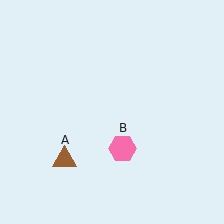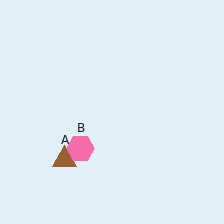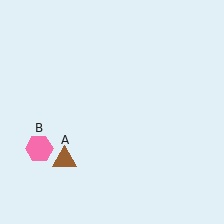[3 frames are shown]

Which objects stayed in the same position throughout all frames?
Brown triangle (object A) remained stationary.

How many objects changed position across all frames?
1 object changed position: pink hexagon (object B).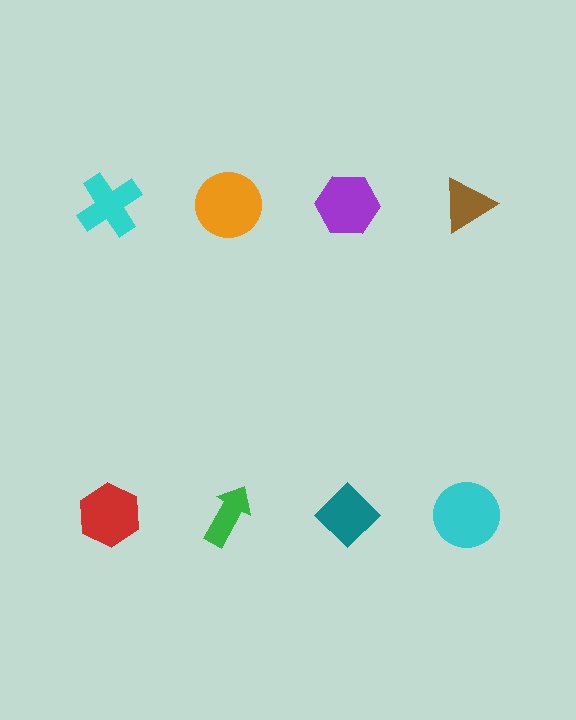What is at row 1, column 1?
A cyan cross.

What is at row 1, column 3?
A purple hexagon.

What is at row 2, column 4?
A cyan circle.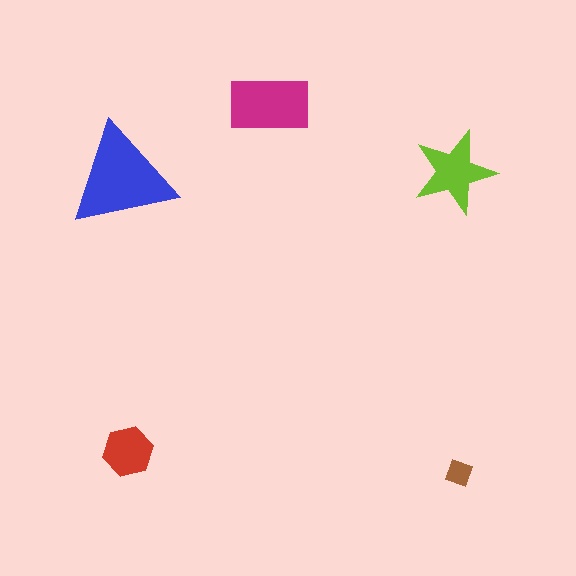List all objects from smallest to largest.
The brown diamond, the red hexagon, the lime star, the magenta rectangle, the blue triangle.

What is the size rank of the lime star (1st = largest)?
3rd.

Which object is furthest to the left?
The blue triangle is leftmost.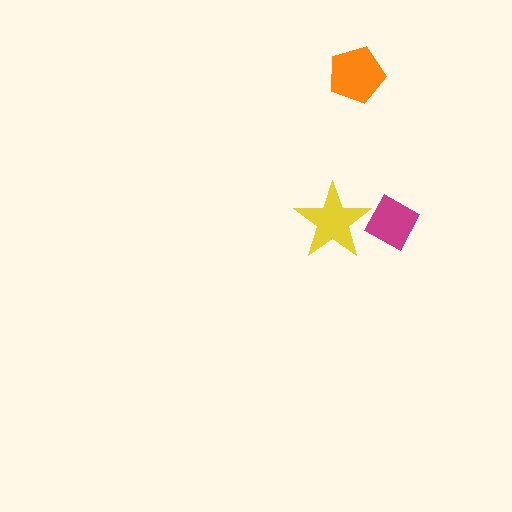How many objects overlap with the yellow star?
1 object overlaps with the yellow star.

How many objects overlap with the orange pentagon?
0 objects overlap with the orange pentagon.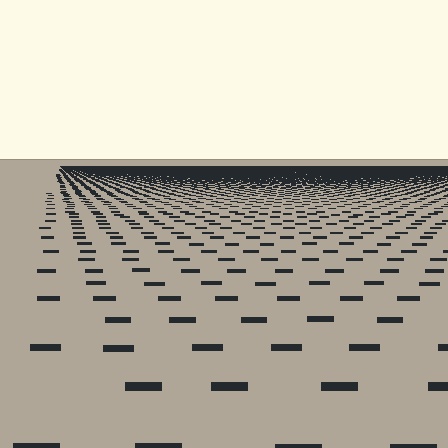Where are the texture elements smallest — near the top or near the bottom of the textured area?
Near the top.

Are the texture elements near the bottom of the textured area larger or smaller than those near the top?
Larger. Near the bottom, elements are closer to the viewer and appear at a bigger on-screen size.